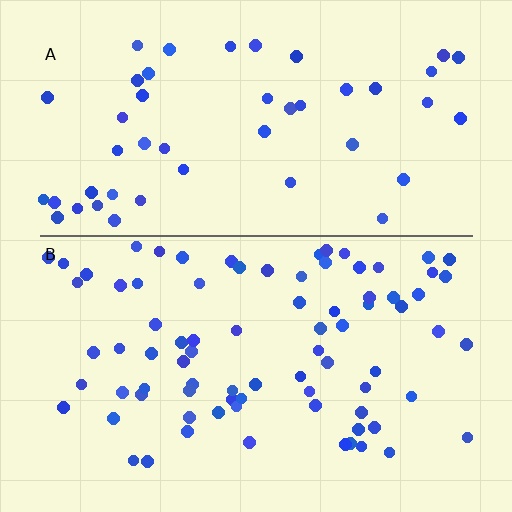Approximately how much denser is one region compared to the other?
Approximately 1.7× — region B over region A.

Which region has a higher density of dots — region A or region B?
B (the bottom).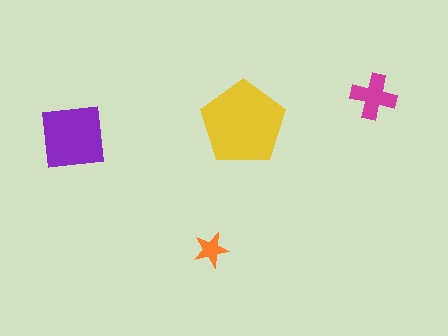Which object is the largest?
The yellow pentagon.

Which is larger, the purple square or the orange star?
The purple square.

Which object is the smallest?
The orange star.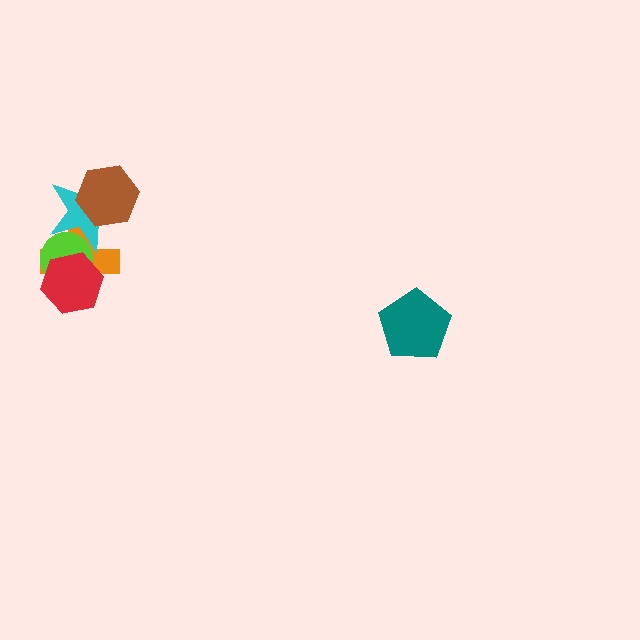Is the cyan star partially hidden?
Yes, it is partially covered by another shape.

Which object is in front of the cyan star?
The brown hexagon is in front of the cyan star.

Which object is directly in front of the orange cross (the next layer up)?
The lime circle is directly in front of the orange cross.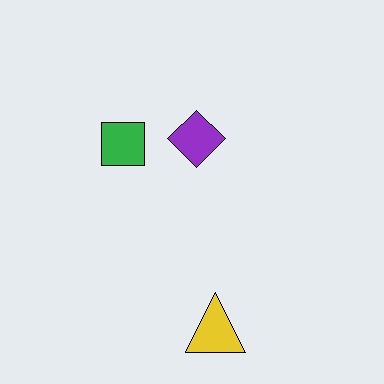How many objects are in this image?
There are 3 objects.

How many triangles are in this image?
There is 1 triangle.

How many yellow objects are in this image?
There is 1 yellow object.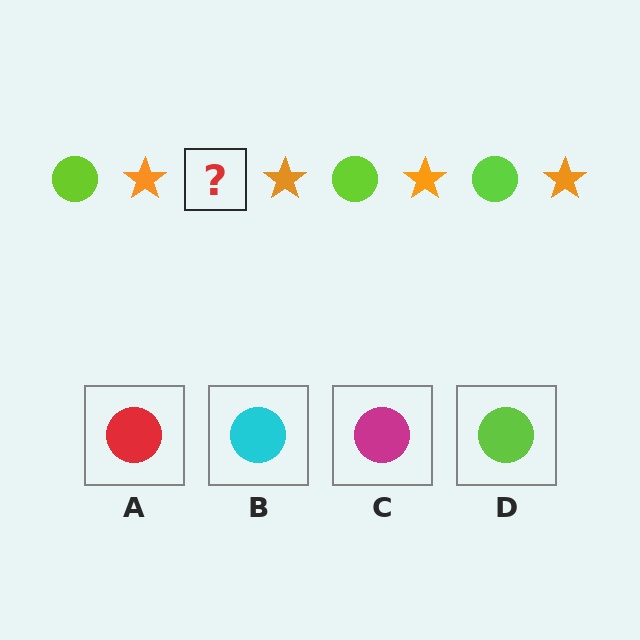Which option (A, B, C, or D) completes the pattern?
D.